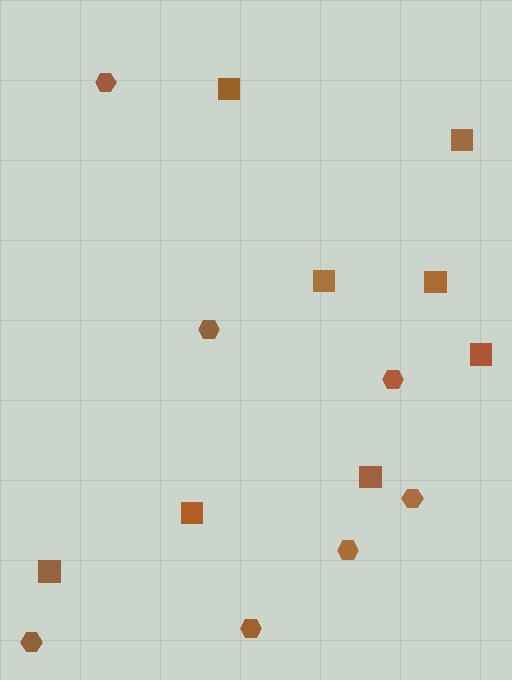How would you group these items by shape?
There are 2 groups: one group of hexagons (7) and one group of squares (8).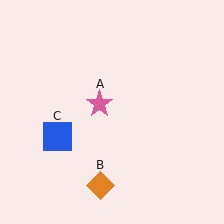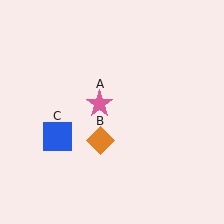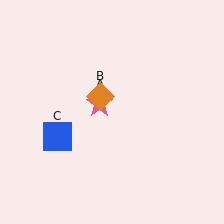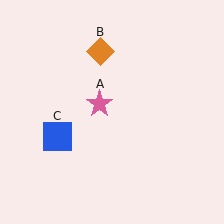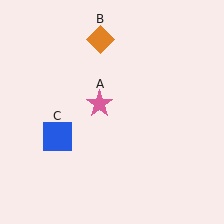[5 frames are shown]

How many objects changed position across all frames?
1 object changed position: orange diamond (object B).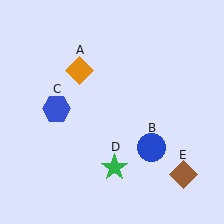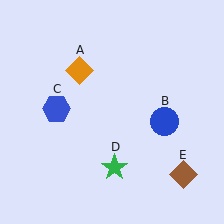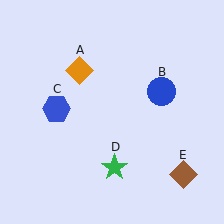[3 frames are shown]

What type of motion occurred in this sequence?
The blue circle (object B) rotated counterclockwise around the center of the scene.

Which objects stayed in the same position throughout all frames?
Orange diamond (object A) and blue hexagon (object C) and green star (object D) and brown diamond (object E) remained stationary.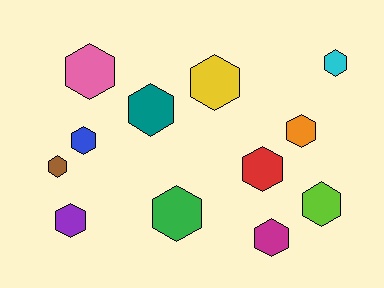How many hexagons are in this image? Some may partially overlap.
There are 12 hexagons.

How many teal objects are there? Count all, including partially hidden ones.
There is 1 teal object.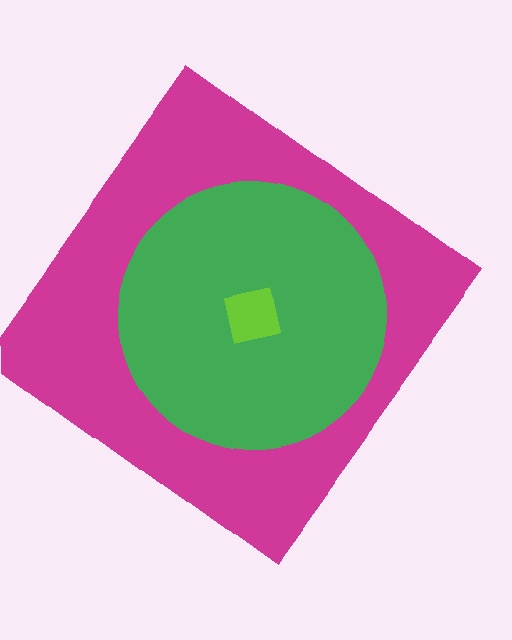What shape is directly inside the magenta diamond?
The green circle.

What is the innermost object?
The lime square.